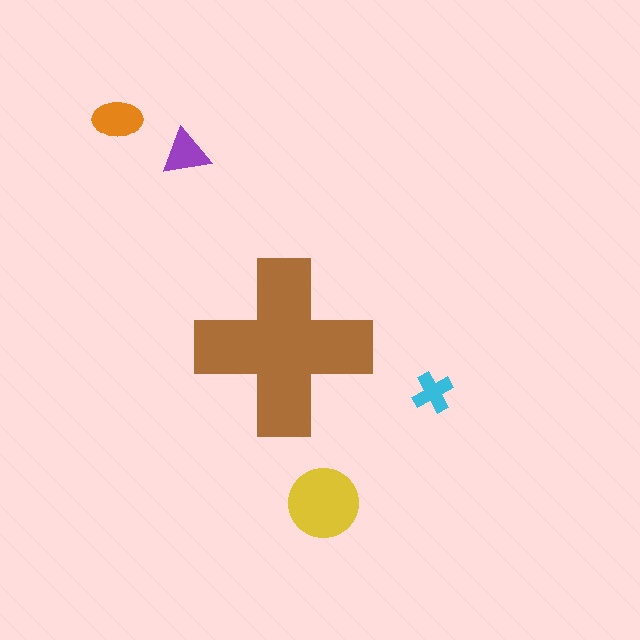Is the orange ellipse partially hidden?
No, the orange ellipse is fully visible.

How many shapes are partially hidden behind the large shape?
0 shapes are partially hidden.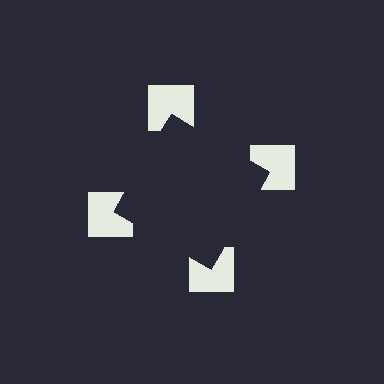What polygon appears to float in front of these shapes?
An illusory square — its edges are inferred from the aligned wedge cuts in the notched squares, not physically drawn.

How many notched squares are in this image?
There are 4 — one at each vertex of the illusory square.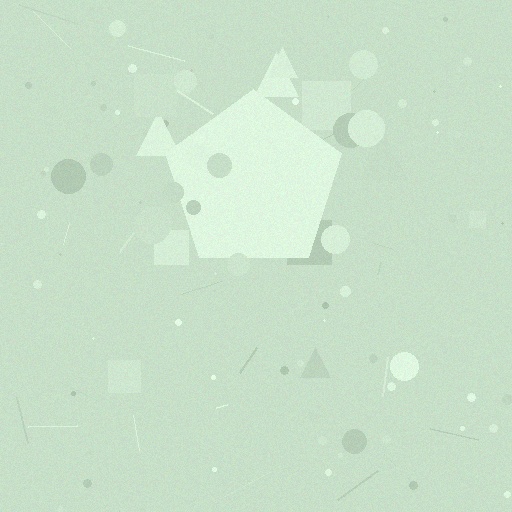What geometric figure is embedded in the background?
A pentagon is embedded in the background.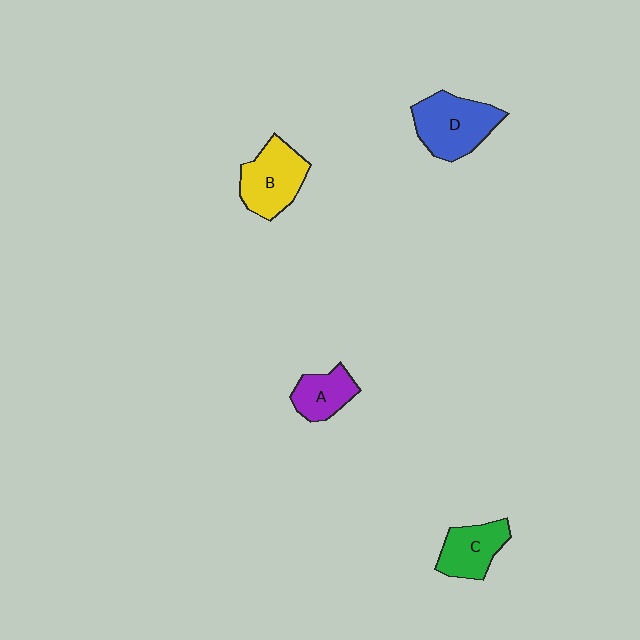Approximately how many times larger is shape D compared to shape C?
Approximately 1.4 times.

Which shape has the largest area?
Shape D (blue).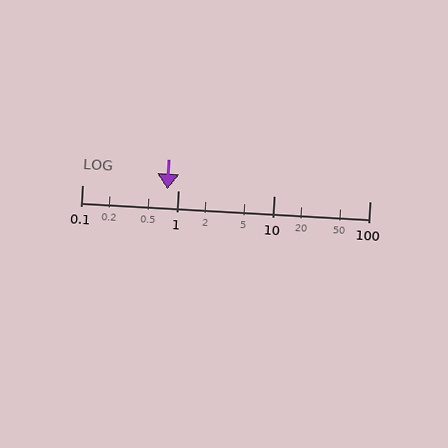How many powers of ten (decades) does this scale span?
The scale spans 3 decades, from 0.1 to 100.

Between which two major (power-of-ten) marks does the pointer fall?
The pointer is between 0.1 and 1.